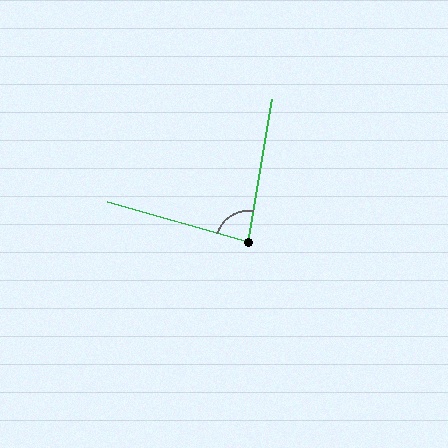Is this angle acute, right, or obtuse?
It is acute.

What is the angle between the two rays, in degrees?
Approximately 83 degrees.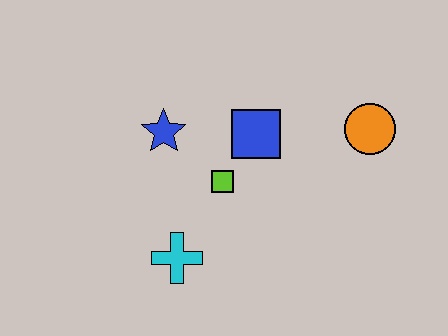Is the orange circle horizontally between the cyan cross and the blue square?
No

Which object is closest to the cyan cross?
The lime square is closest to the cyan cross.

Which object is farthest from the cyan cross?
The orange circle is farthest from the cyan cross.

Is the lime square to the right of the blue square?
No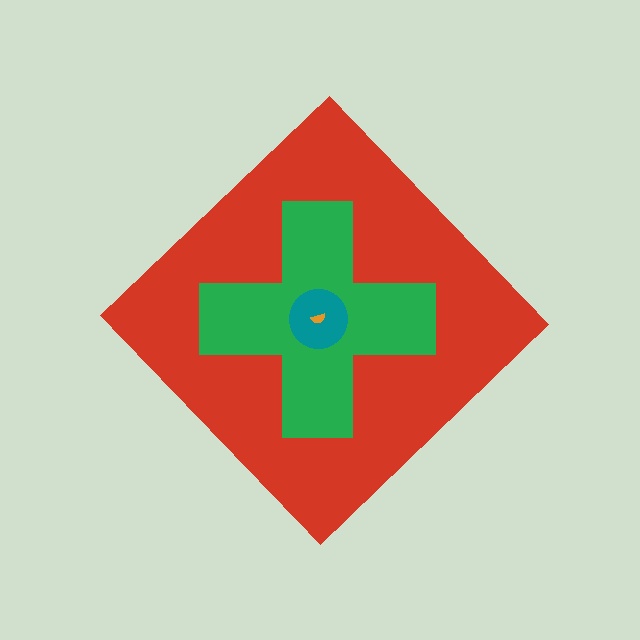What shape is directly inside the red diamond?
The green cross.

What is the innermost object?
The orange semicircle.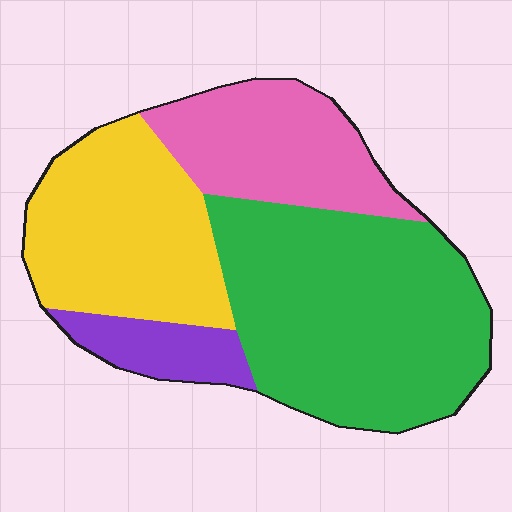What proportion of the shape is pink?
Pink takes up about one fifth (1/5) of the shape.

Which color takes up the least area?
Purple, at roughly 10%.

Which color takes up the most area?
Green, at roughly 45%.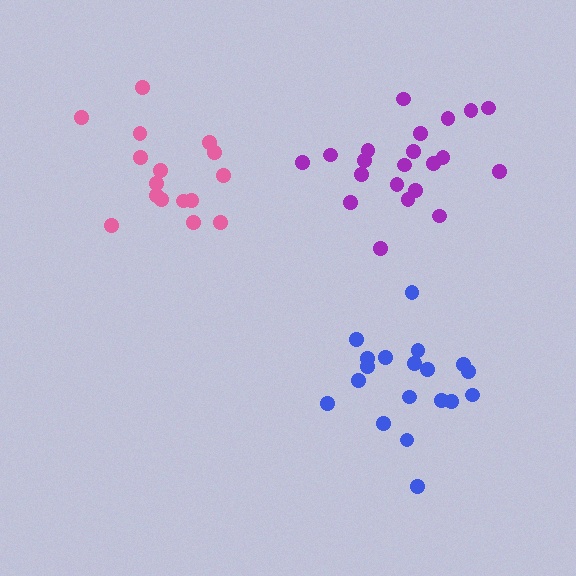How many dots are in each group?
Group 1: 16 dots, Group 2: 21 dots, Group 3: 19 dots (56 total).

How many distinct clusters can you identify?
There are 3 distinct clusters.